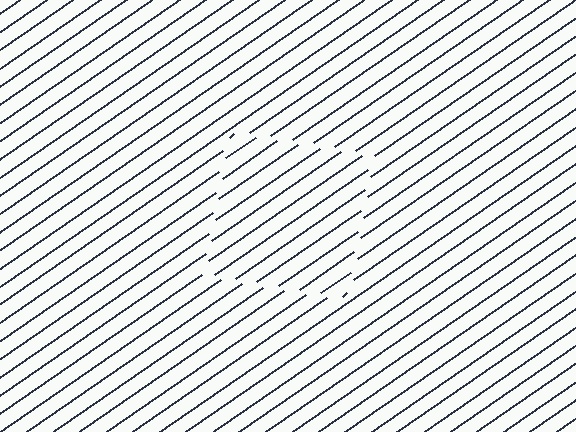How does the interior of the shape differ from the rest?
The interior of the shape contains the same grating, shifted by half a period — the contour is defined by the phase discontinuity where line-ends from the inner and outer gratings abut.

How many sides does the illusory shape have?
4 sides — the line-ends trace a square.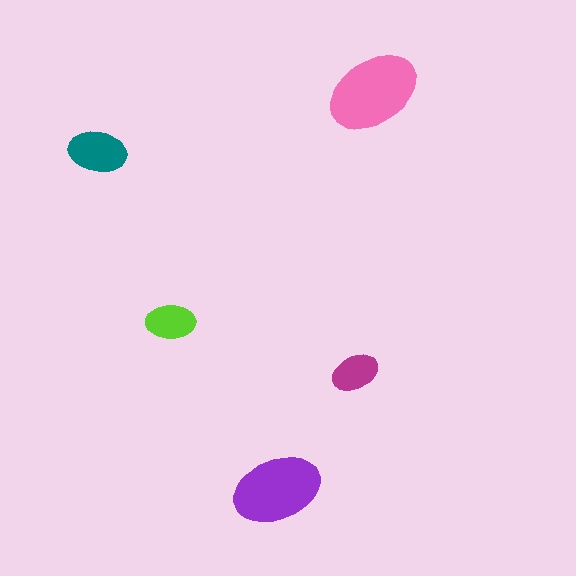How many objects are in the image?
There are 5 objects in the image.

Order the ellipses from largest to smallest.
the pink one, the purple one, the teal one, the lime one, the magenta one.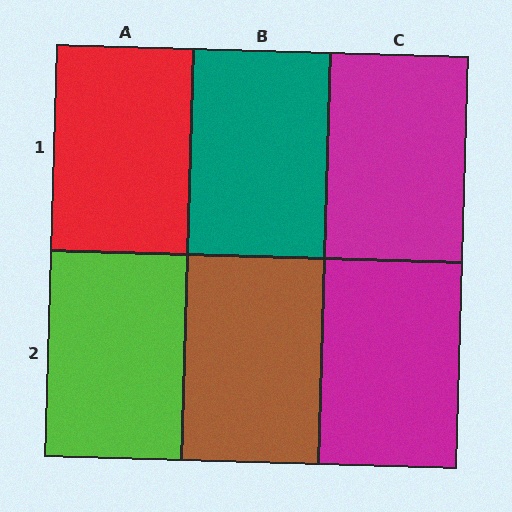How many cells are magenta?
2 cells are magenta.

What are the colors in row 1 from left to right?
Red, teal, magenta.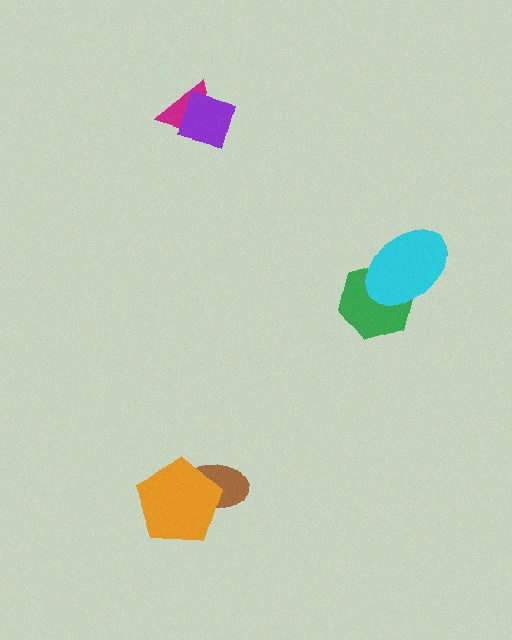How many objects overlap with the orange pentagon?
1 object overlaps with the orange pentagon.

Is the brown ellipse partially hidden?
Yes, it is partially covered by another shape.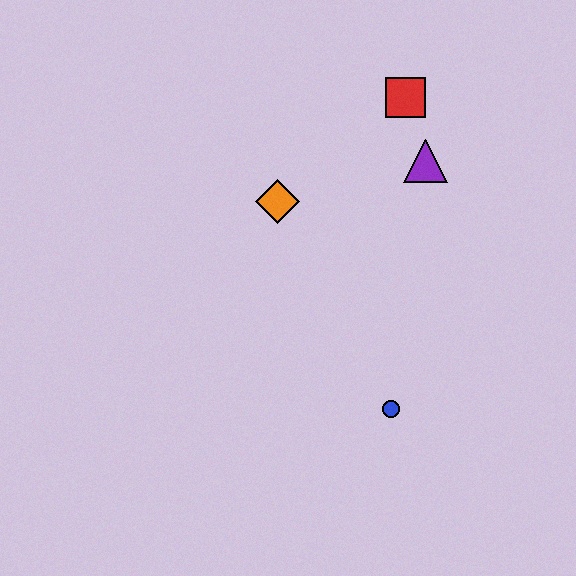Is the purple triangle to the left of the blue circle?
No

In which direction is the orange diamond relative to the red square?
The orange diamond is to the left of the red square.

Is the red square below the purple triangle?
No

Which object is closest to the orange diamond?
The purple triangle is closest to the orange diamond.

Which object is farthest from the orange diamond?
The blue circle is farthest from the orange diamond.